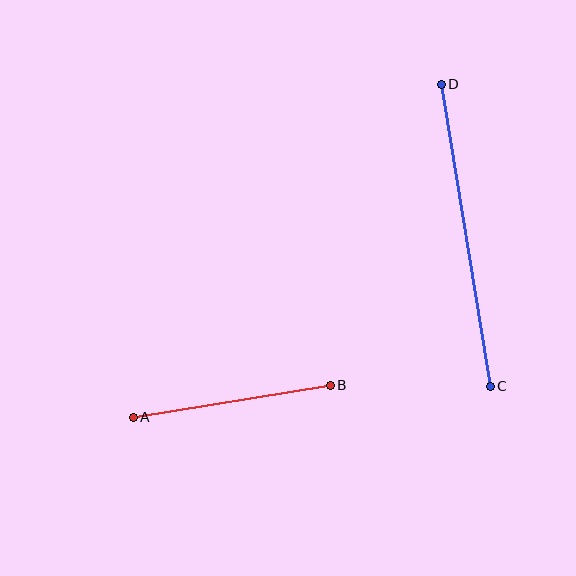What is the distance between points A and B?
The distance is approximately 200 pixels.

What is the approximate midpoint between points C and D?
The midpoint is at approximately (466, 235) pixels.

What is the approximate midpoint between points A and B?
The midpoint is at approximately (232, 401) pixels.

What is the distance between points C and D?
The distance is approximately 306 pixels.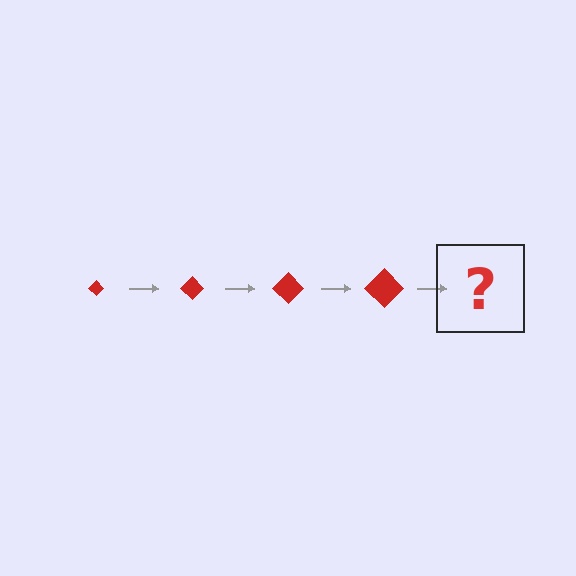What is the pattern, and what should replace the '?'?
The pattern is that the diamond gets progressively larger each step. The '?' should be a red diamond, larger than the previous one.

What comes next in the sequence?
The next element should be a red diamond, larger than the previous one.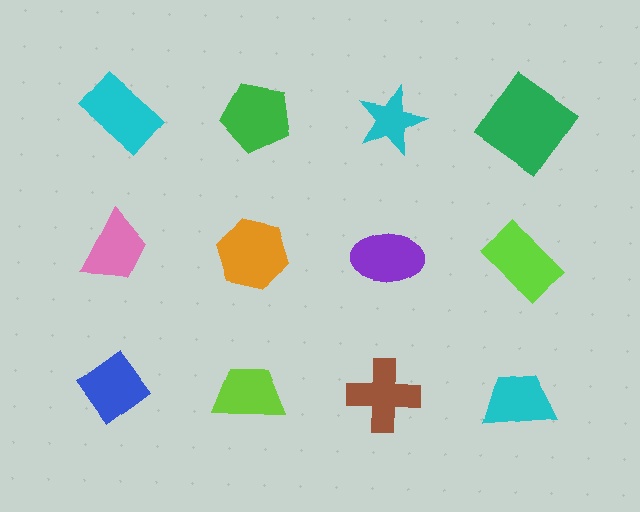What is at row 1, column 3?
A cyan star.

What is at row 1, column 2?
A green pentagon.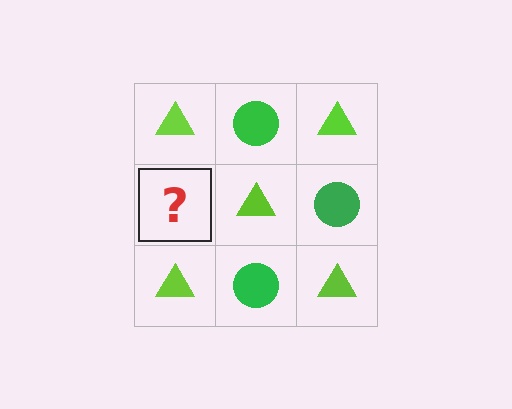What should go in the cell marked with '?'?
The missing cell should contain a green circle.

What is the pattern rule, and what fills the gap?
The rule is that it alternates lime triangle and green circle in a checkerboard pattern. The gap should be filled with a green circle.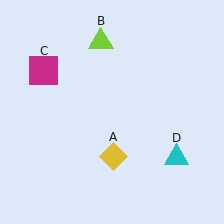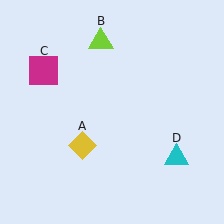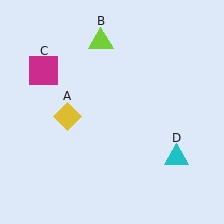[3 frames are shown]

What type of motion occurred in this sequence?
The yellow diamond (object A) rotated clockwise around the center of the scene.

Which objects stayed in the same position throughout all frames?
Lime triangle (object B) and magenta square (object C) and cyan triangle (object D) remained stationary.